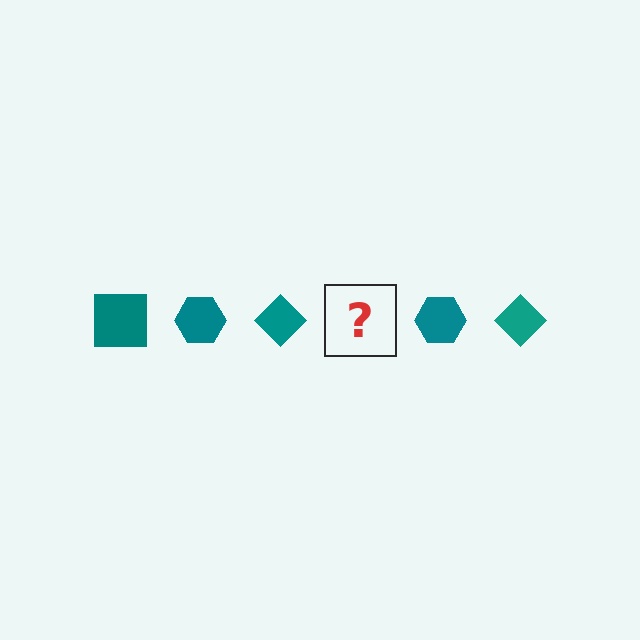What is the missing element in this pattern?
The missing element is a teal square.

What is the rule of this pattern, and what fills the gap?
The rule is that the pattern cycles through square, hexagon, diamond shapes in teal. The gap should be filled with a teal square.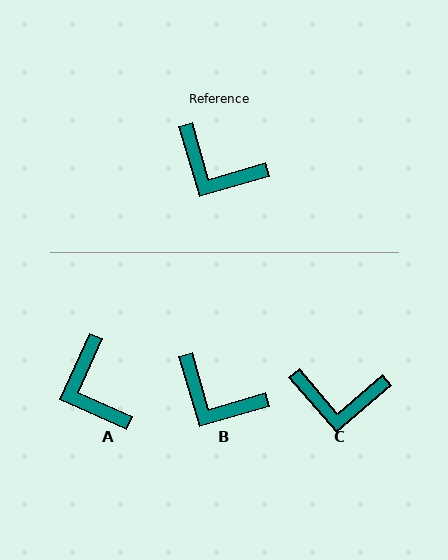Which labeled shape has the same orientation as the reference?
B.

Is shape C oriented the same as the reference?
No, it is off by about 25 degrees.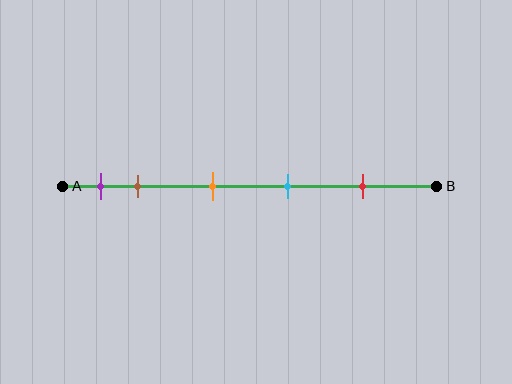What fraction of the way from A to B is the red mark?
The red mark is approximately 80% (0.8) of the way from A to B.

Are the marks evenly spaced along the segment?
No, the marks are not evenly spaced.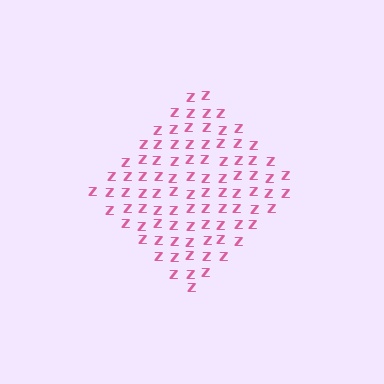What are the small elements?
The small elements are letter Z's.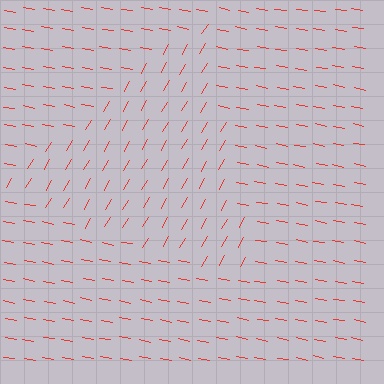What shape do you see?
I see a triangle.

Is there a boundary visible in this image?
Yes, there is a texture boundary formed by a change in line orientation.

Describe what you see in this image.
The image is filled with small red line segments. A triangle region in the image has lines oriented differently from the surrounding lines, creating a visible texture boundary.